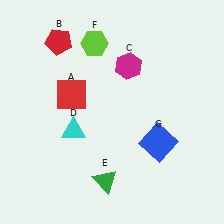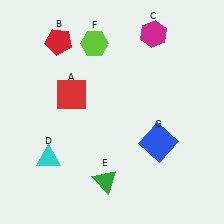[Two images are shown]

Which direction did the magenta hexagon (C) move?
The magenta hexagon (C) moved up.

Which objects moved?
The objects that moved are: the magenta hexagon (C), the cyan triangle (D).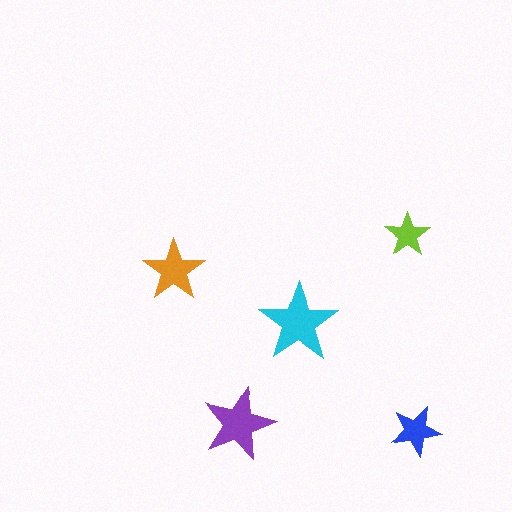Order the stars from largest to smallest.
the cyan one, the purple one, the orange one, the blue one, the lime one.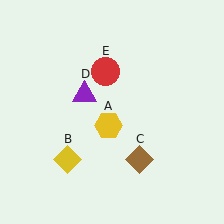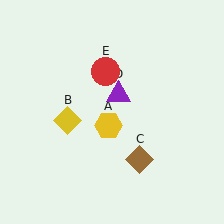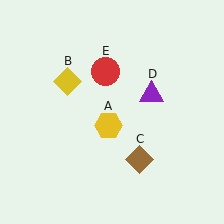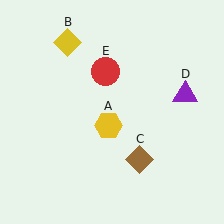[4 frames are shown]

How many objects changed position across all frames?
2 objects changed position: yellow diamond (object B), purple triangle (object D).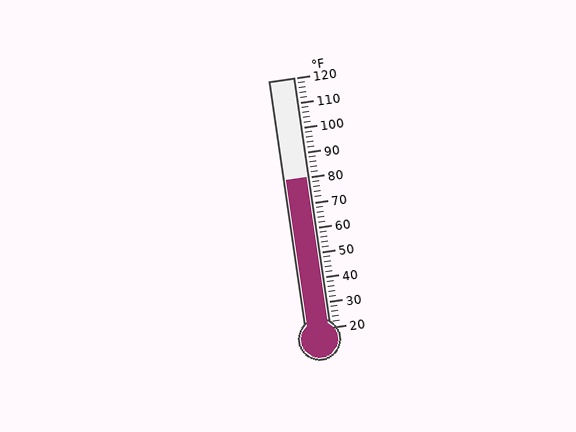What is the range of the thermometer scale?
The thermometer scale ranges from 20°F to 120°F.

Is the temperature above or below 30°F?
The temperature is above 30°F.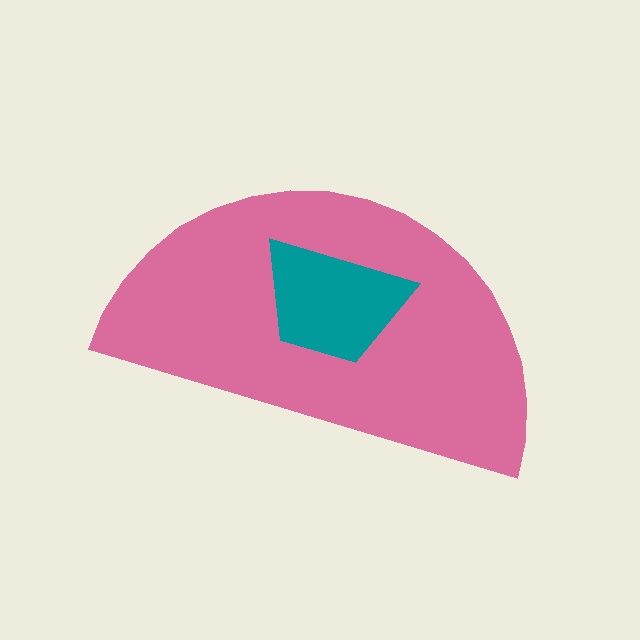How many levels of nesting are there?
2.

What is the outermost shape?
The pink semicircle.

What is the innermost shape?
The teal trapezoid.